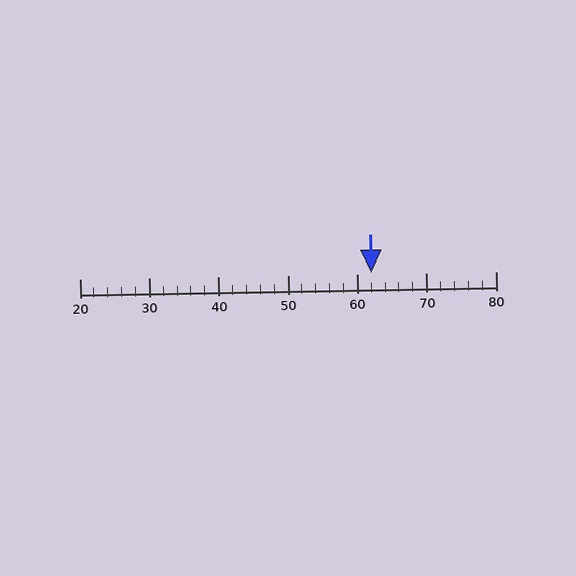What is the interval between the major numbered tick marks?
The major tick marks are spaced 10 units apart.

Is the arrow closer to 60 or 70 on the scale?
The arrow is closer to 60.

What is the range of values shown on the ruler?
The ruler shows values from 20 to 80.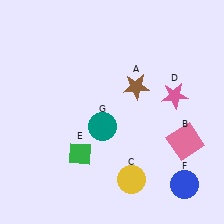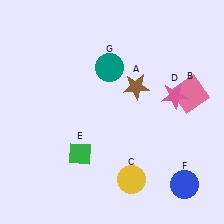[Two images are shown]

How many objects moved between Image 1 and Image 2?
2 objects moved between the two images.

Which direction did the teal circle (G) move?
The teal circle (G) moved up.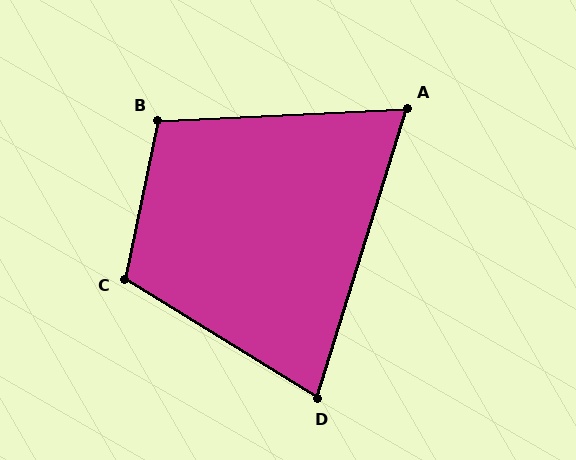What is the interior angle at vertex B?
Approximately 104 degrees (obtuse).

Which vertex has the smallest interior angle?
A, at approximately 70 degrees.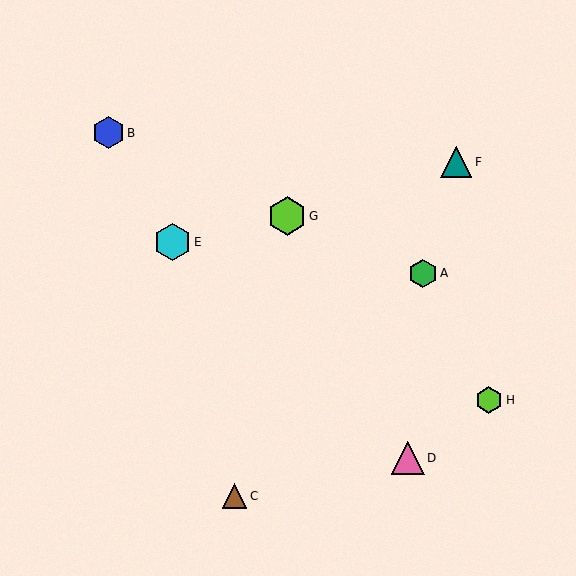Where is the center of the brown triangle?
The center of the brown triangle is at (235, 496).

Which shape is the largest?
The lime hexagon (labeled G) is the largest.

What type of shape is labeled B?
Shape B is a blue hexagon.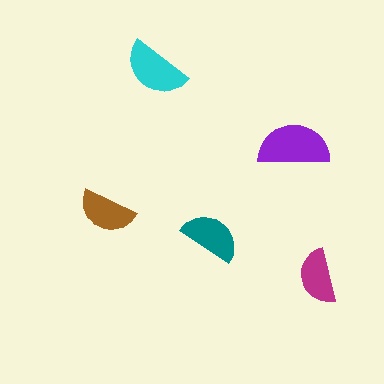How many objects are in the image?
There are 5 objects in the image.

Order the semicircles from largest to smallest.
the purple one, the cyan one, the teal one, the brown one, the magenta one.